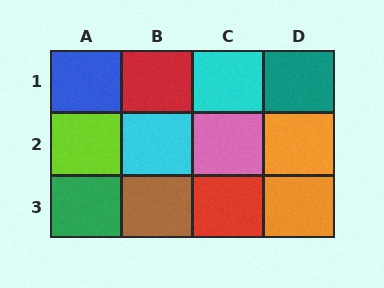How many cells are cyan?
2 cells are cyan.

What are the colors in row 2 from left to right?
Lime, cyan, pink, orange.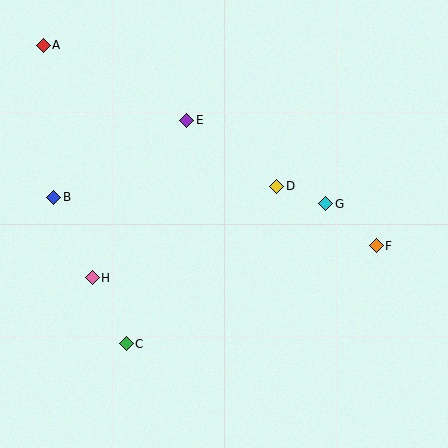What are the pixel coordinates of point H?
Point H is at (92, 278).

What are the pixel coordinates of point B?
Point B is at (54, 197).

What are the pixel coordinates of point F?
Point F is at (376, 246).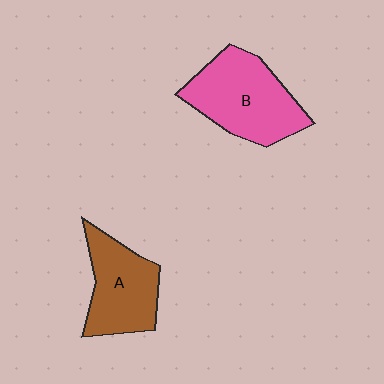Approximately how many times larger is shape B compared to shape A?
Approximately 1.3 times.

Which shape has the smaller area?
Shape A (brown).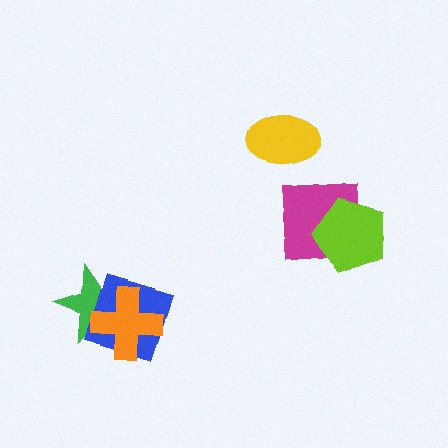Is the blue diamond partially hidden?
Yes, it is partially covered by another shape.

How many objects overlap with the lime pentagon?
1 object overlaps with the lime pentagon.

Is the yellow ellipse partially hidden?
No, no other shape covers it.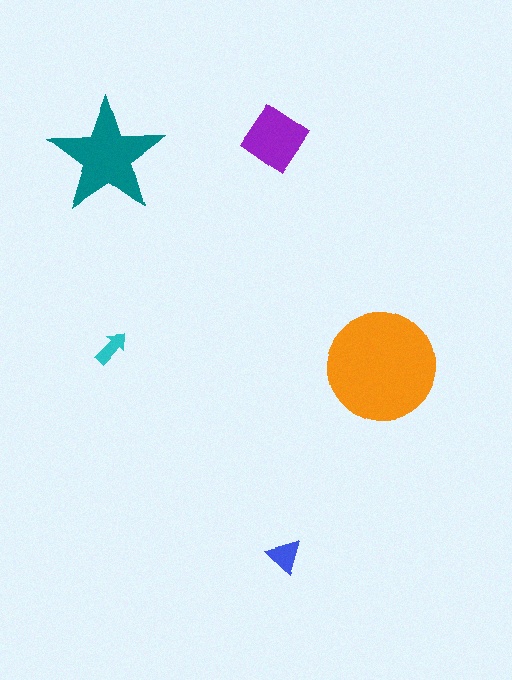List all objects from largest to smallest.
The orange circle, the teal star, the purple diamond, the blue triangle, the cyan arrow.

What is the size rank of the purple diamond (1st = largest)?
3rd.